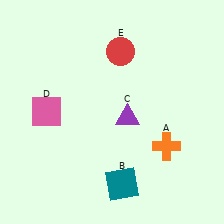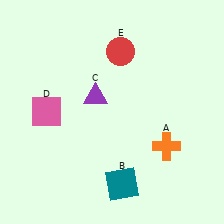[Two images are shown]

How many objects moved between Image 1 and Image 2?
1 object moved between the two images.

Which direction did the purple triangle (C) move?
The purple triangle (C) moved left.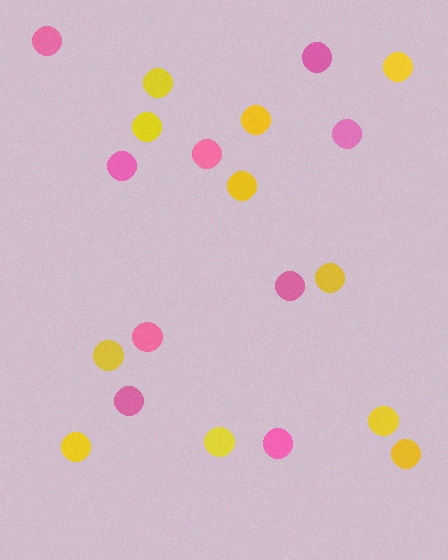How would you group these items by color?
There are 2 groups: one group of yellow circles (11) and one group of pink circles (9).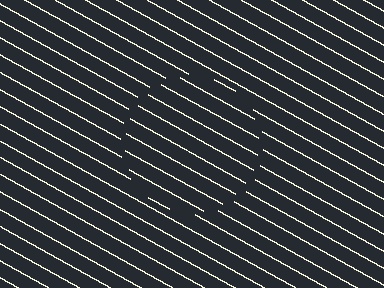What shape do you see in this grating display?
An illusory circle. The interior of the shape contains the same grating, shifted by half a period — the contour is defined by the phase discontinuity where line-ends from the inner and outer gratings abut.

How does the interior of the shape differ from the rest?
The interior of the shape contains the same grating, shifted by half a period — the contour is defined by the phase discontinuity where line-ends from the inner and outer gratings abut.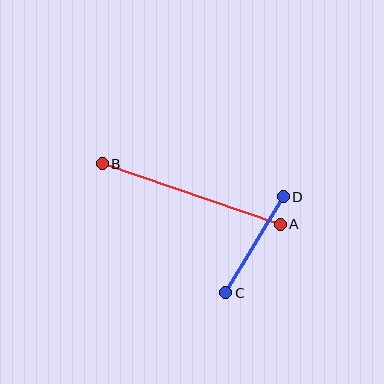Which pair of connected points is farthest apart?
Points A and B are farthest apart.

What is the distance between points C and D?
The distance is approximately 112 pixels.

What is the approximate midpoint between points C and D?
The midpoint is at approximately (254, 245) pixels.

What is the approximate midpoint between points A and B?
The midpoint is at approximately (191, 194) pixels.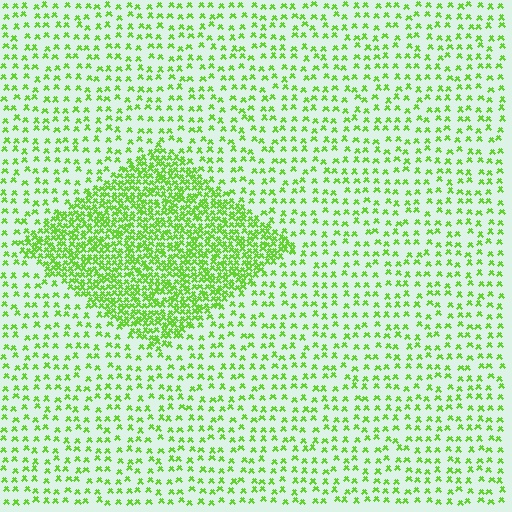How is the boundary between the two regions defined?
The boundary is defined by a change in element density (approximately 2.8x ratio). All elements are the same color, size, and shape.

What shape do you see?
I see a diamond.